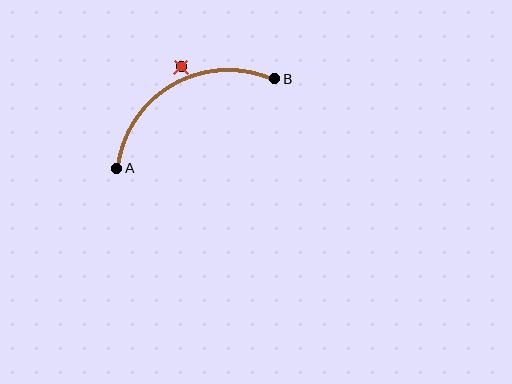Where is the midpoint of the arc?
The arc midpoint is the point on the curve farthest from the straight line joining A and B. It sits above that line.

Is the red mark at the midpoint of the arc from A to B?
No — the red mark does not lie on the arc at all. It sits slightly outside the curve.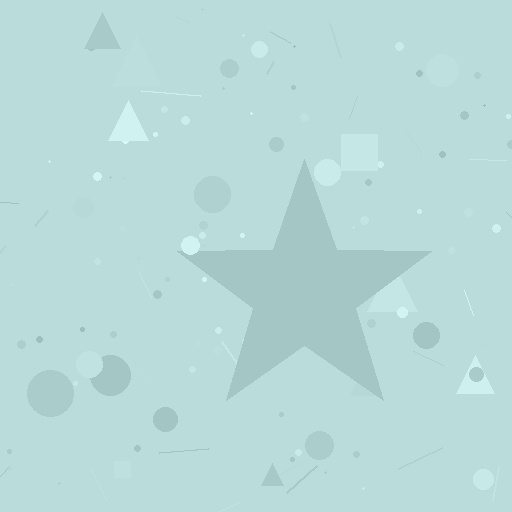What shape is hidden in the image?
A star is hidden in the image.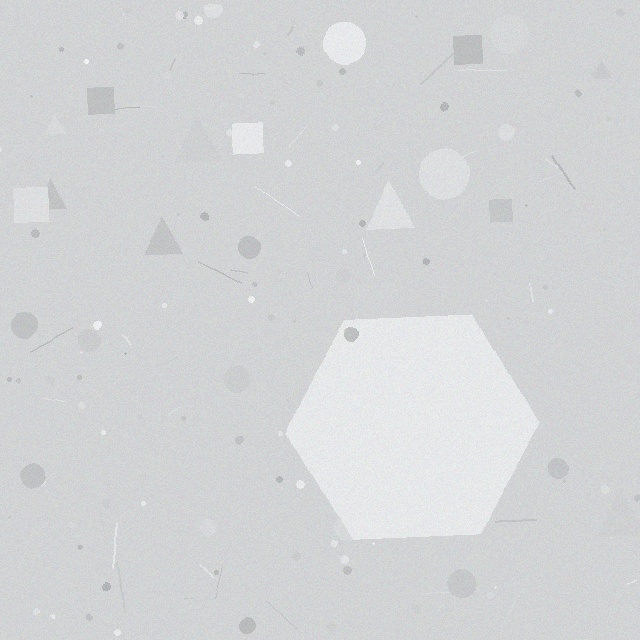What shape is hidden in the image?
A hexagon is hidden in the image.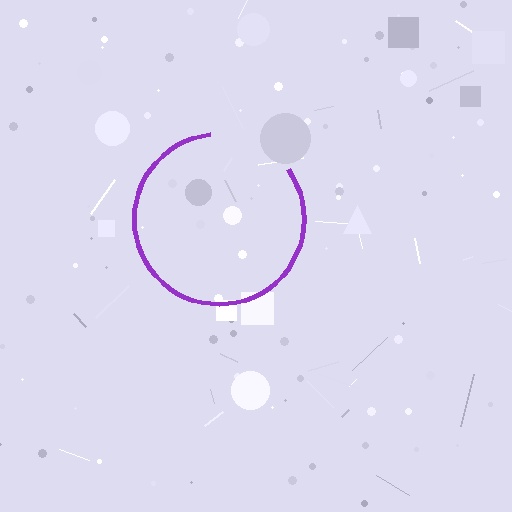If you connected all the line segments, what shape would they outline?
They would outline a circle.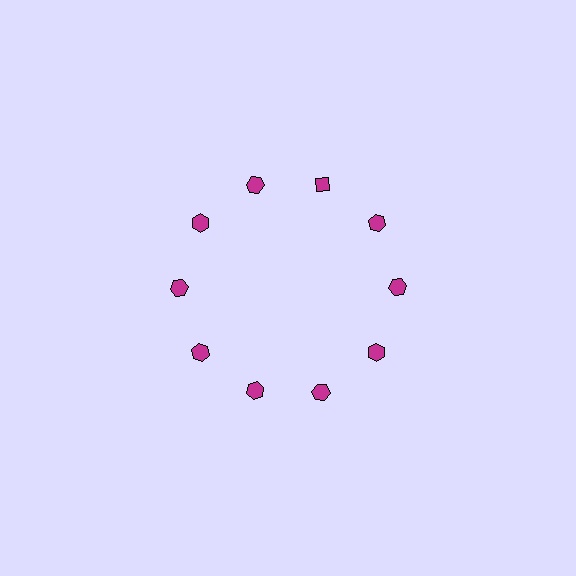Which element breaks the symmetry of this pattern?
The magenta diamond at roughly the 1 o'clock position breaks the symmetry. All other shapes are magenta hexagons.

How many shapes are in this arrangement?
There are 10 shapes arranged in a ring pattern.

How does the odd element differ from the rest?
It has a different shape: diamond instead of hexagon.